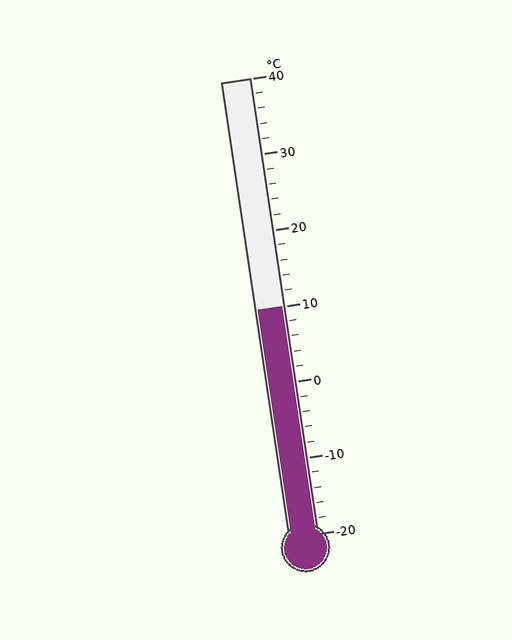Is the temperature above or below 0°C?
The temperature is above 0°C.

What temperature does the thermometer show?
The thermometer shows approximately 10°C.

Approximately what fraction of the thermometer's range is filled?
The thermometer is filled to approximately 50% of its range.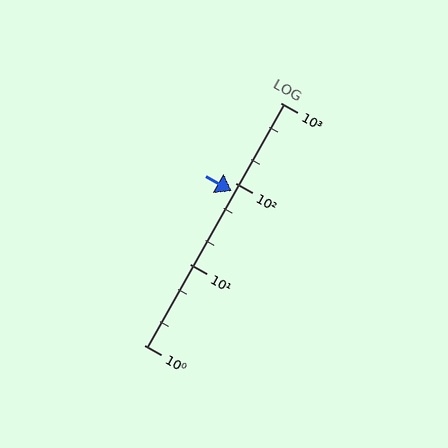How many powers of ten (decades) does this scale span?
The scale spans 3 decades, from 1 to 1000.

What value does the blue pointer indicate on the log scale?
The pointer indicates approximately 80.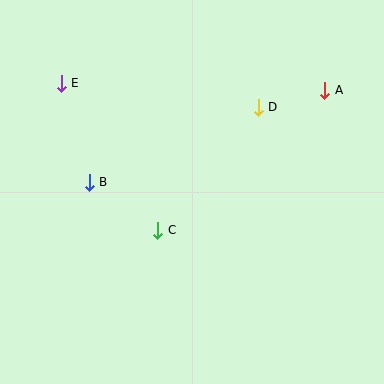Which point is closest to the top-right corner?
Point A is closest to the top-right corner.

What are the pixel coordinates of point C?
Point C is at (158, 230).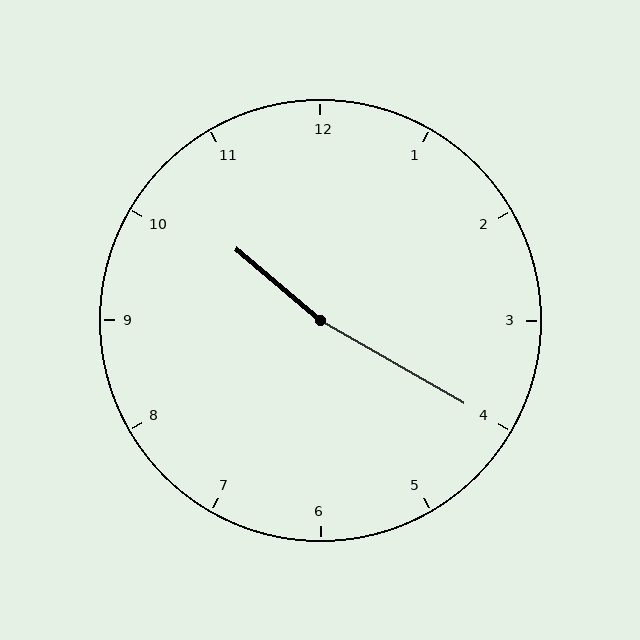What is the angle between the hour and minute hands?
Approximately 170 degrees.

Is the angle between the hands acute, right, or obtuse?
It is obtuse.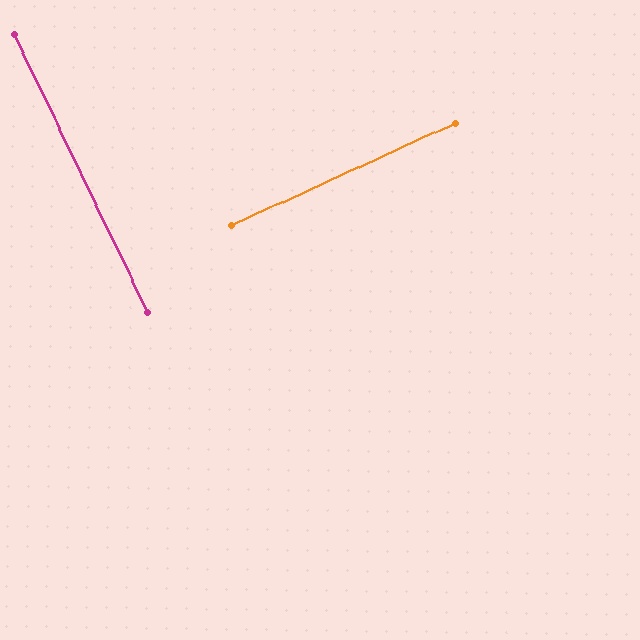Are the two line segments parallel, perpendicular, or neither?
Perpendicular — they meet at approximately 89°.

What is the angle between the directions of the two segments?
Approximately 89 degrees.